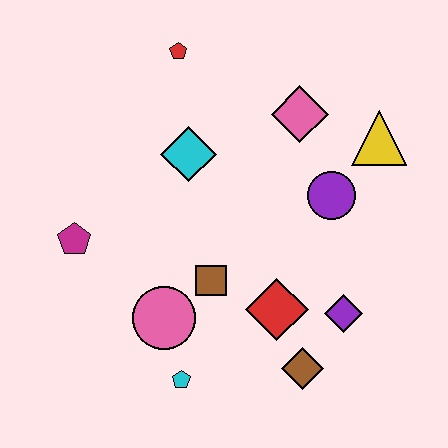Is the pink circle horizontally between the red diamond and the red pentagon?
No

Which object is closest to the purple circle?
The yellow triangle is closest to the purple circle.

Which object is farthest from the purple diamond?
The red pentagon is farthest from the purple diamond.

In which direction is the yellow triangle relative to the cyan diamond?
The yellow triangle is to the right of the cyan diamond.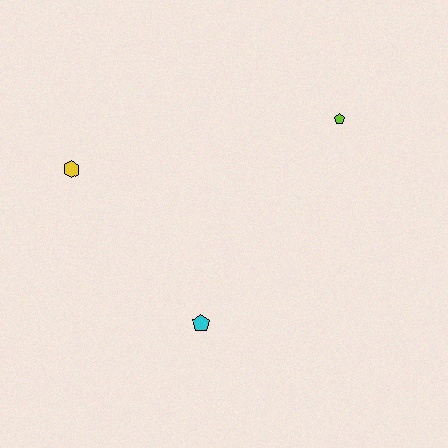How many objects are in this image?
There are 3 objects.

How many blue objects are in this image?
There are no blue objects.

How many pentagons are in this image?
There are 2 pentagons.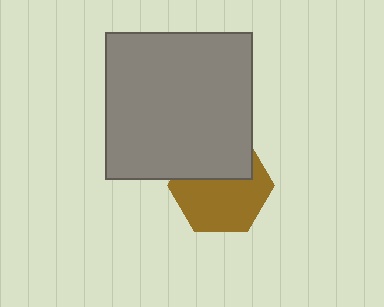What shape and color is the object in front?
The object in front is a gray square.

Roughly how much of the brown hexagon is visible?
About half of it is visible (roughly 62%).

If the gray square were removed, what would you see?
You would see the complete brown hexagon.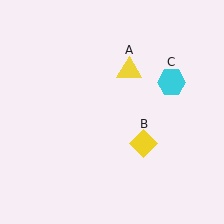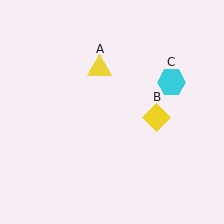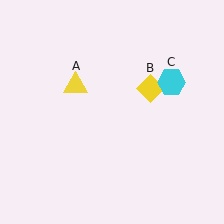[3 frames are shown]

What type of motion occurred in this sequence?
The yellow triangle (object A), yellow diamond (object B) rotated counterclockwise around the center of the scene.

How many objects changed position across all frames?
2 objects changed position: yellow triangle (object A), yellow diamond (object B).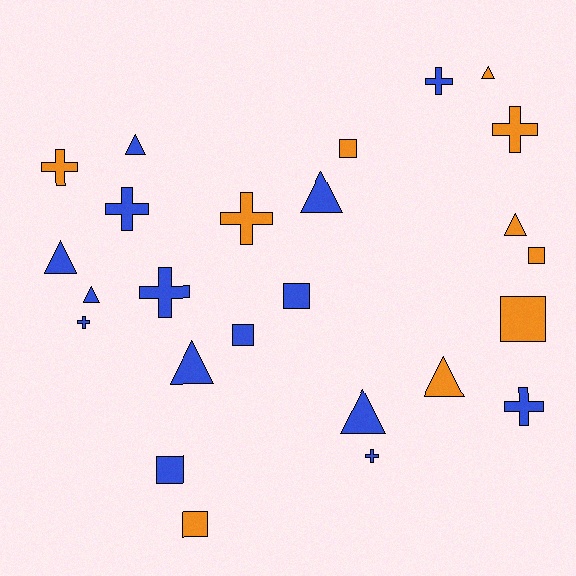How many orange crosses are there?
There are 3 orange crosses.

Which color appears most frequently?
Blue, with 15 objects.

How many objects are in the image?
There are 25 objects.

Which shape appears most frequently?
Triangle, with 9 objects.